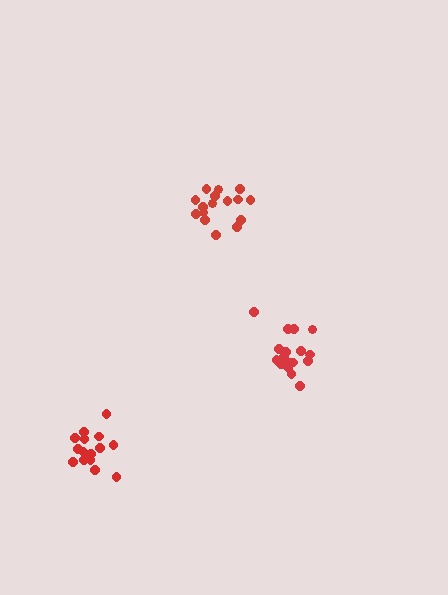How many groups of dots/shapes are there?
There are 3 groups.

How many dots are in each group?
Group 1: 15 dots, Group 2: 19 dots, Group 3: 16 dots (50 total).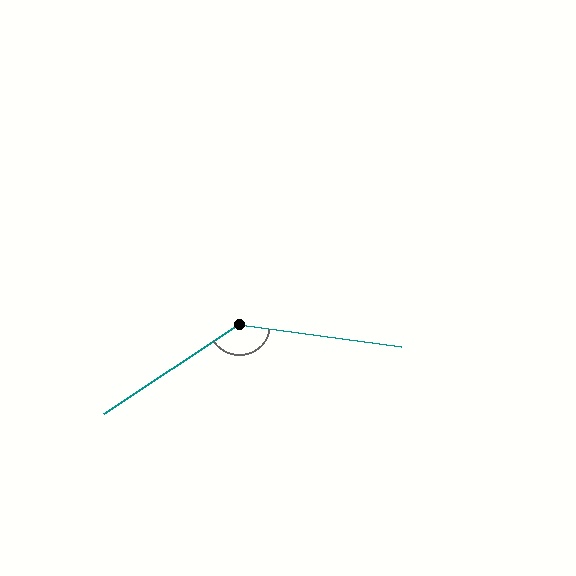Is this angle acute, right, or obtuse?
It is obtuse.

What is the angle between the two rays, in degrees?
Approximately 139 degrees.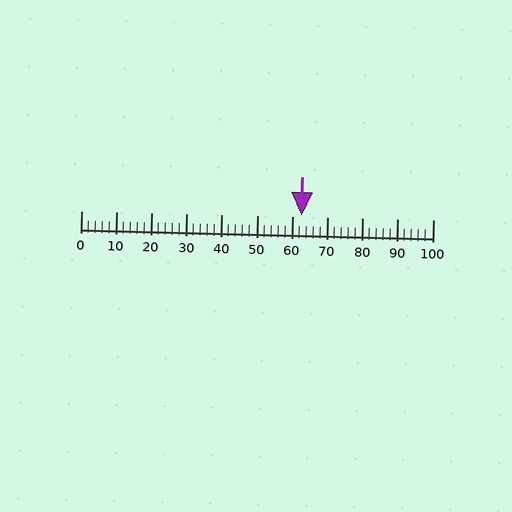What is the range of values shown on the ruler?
The ruler shows values from 0 to 100.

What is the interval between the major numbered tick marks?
The major tick marks are spaced 10 units apart.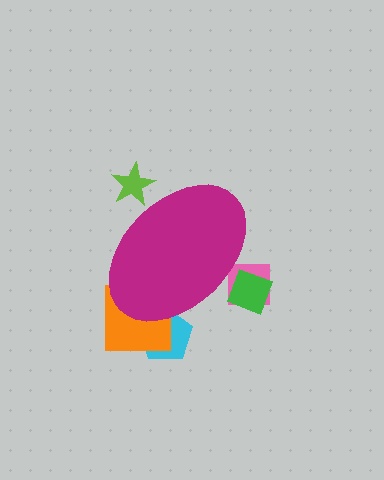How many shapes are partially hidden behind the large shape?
5 shapes are partially hidden.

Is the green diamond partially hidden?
Yes, the green diamond is partially hidden behind the magenta ellipse.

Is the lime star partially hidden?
Yes, the lime star is partially hidden behind the magenta ellipse.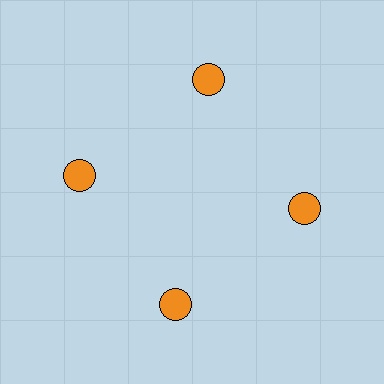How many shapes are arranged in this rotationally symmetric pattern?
There are 4 shapes, arranged in 4 groups of 1.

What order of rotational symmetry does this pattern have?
This pattern has 4-fold rotational symmetry.